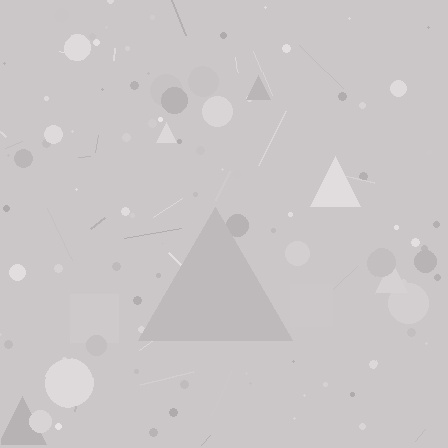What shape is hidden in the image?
A triangle is hidden in the image.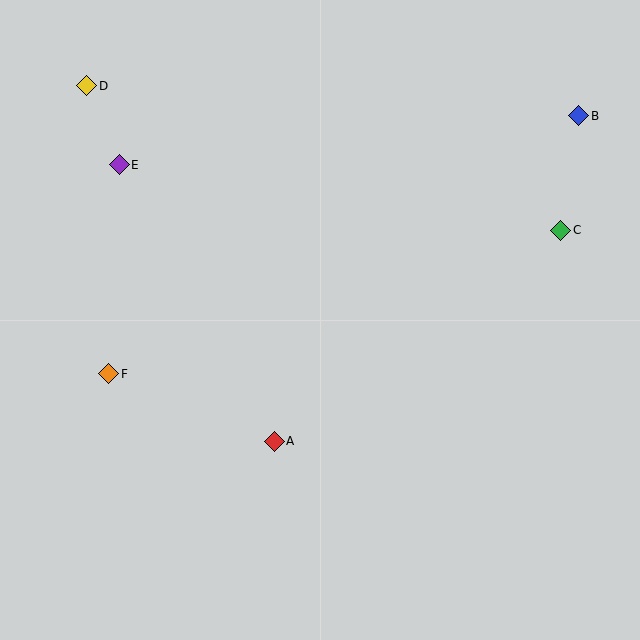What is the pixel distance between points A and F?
The distance between A and F is 179 pixels.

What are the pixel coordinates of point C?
Point C is at (561, 230).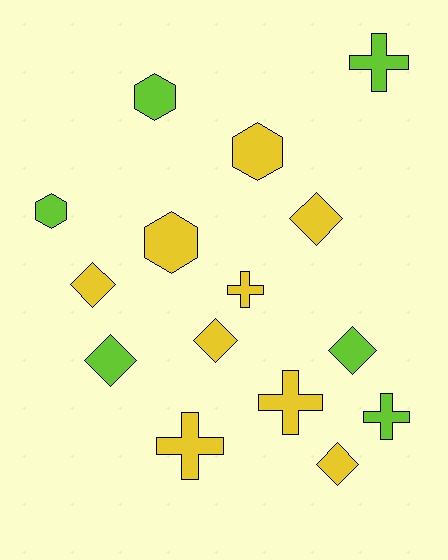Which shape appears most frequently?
Diamond, with 6 objects.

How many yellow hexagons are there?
There are 2 yellow hexagons.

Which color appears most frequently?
Yellow, with 9 objects.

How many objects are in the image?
There are 15 objects.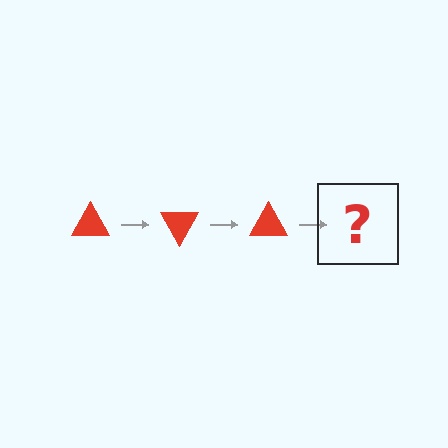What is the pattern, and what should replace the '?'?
The pattern is that the triangle rotates 60 degrees each step. The '?' should be a red triangle rotated 180 degrees.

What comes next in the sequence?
The next element should be a red triangle rotated 180 degrees.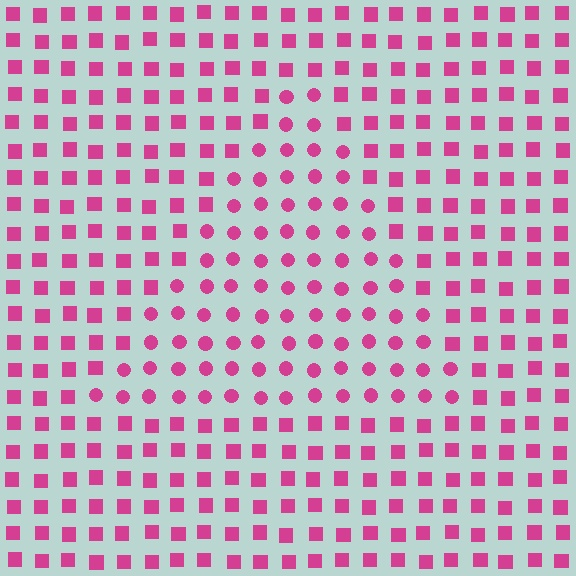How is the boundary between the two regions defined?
The boundary is defined by a change in element shape: circles inside vs. squares outside. All elements share the same color and spacing.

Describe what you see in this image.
The image is filled with small magenta elements arranged in a uniform grid. A triangle-shaped region contains circles, while the surrounding area contains squares. The boundary is defined purely by the change in element shape.